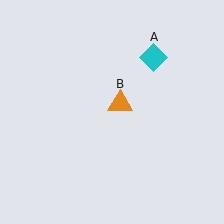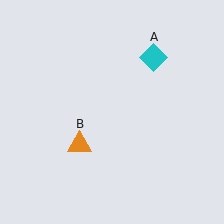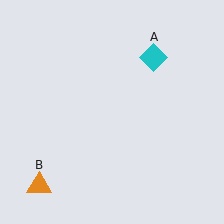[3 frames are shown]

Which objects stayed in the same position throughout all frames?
Cyan diamond (object A) remained stationary.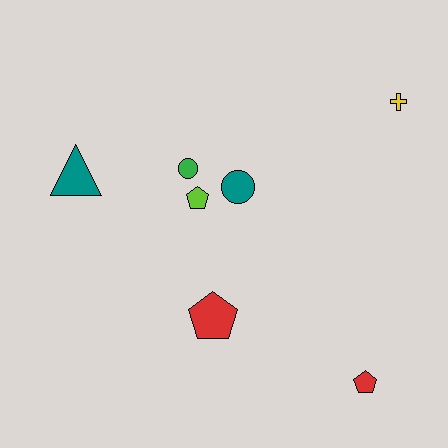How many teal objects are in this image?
There are 2 teal objects.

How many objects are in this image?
There are 7 objects.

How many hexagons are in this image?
There are no hexagons.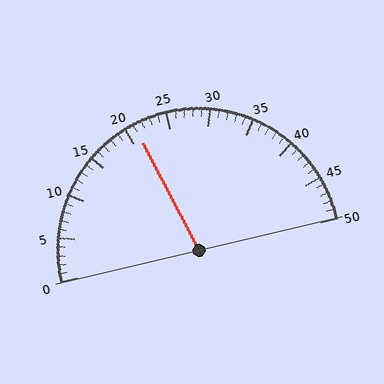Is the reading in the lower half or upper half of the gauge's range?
The reading is in the lower half of the range (0 to 50).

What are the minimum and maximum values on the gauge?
The gauge ranges from 0 to 50.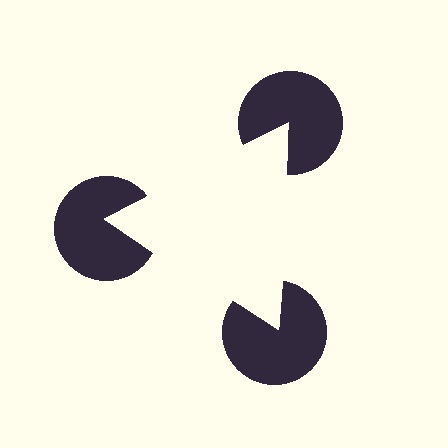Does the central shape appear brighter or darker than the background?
It typically appears slightly brighter than the background, even though no actual brightness change is drawn.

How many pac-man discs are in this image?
There are 3 — one at each vertex of the illusory triangle.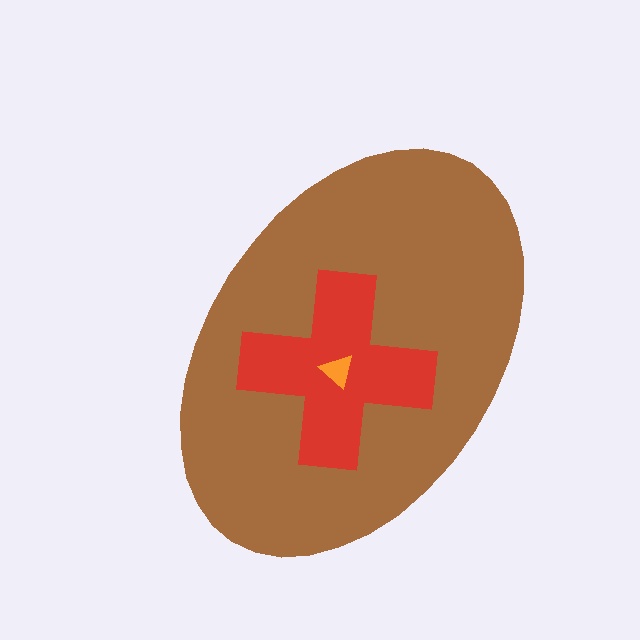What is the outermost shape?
The brown ellipse.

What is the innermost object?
The orange triangle.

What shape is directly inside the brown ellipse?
The red cross.